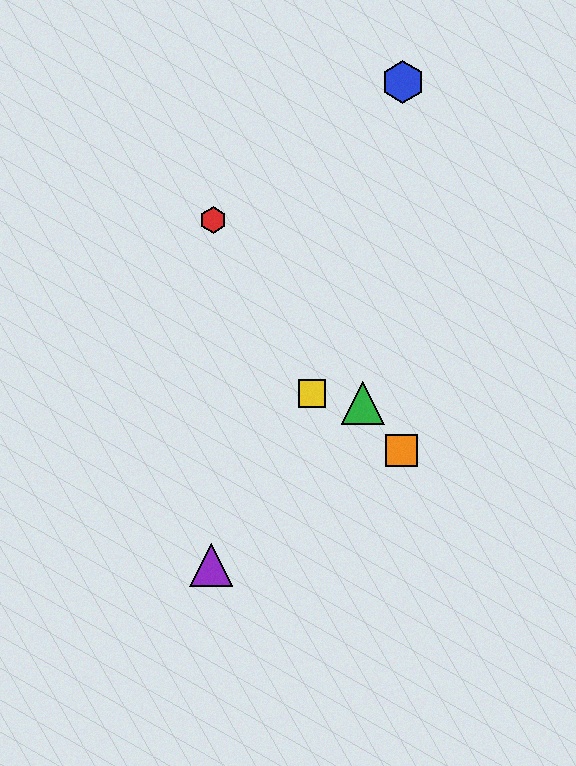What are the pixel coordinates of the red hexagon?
The red hexagon is at (213, 220).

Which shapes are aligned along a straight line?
The red hexagon, the green triangle, the orange square are aligned along a straight line.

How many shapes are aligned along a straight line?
3 shapes (the red hexagon, the green triangle, the orange square) are aligned along a straight line.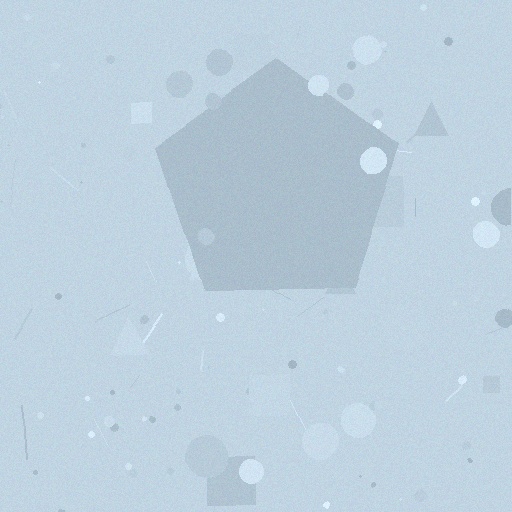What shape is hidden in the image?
A pentagon is hidden in the image.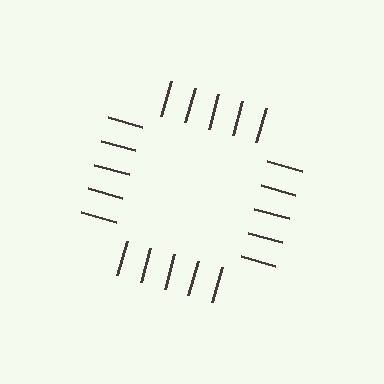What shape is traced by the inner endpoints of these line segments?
An illusory square — the line segments terminate on its edges but no continuous stroke is drawn.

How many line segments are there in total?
20 — 5 along each of the 4 edges.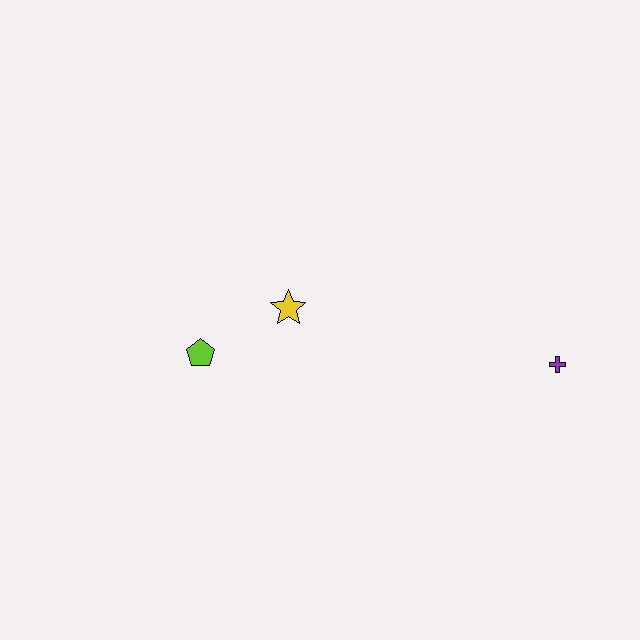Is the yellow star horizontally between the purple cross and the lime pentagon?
Yes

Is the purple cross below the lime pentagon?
Yes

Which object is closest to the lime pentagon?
The yellow star is closest to the lime pentagon.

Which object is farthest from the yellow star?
The purple cross is farthest from the yellow star.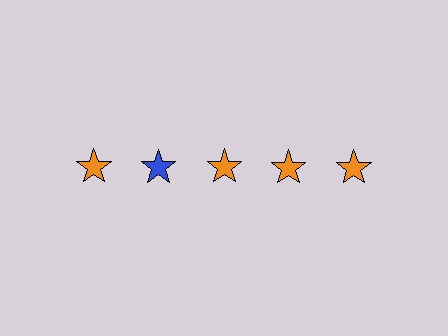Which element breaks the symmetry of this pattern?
The blue star in the top row, second from left column breaks the symmetry. All other shapes are orange stars.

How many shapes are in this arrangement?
There are 5 shapes arranged in a grid pattern.